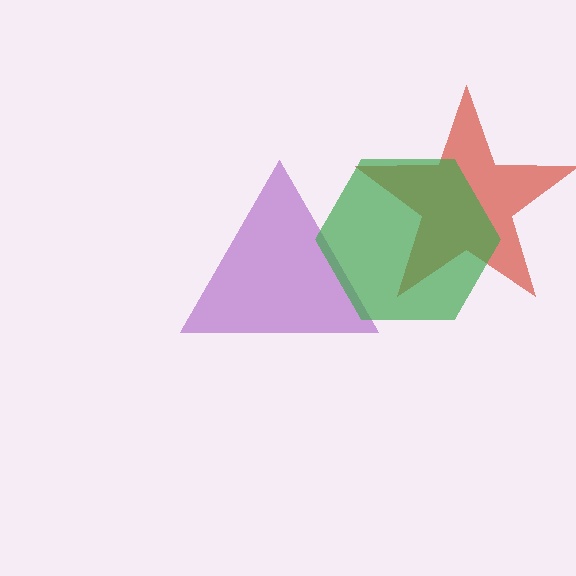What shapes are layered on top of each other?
The layered shapes are: a red star, a purple triangle, a green hexagon.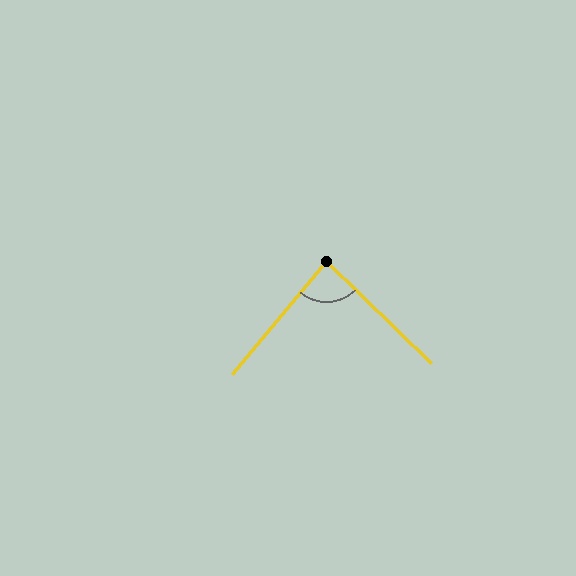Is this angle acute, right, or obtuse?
It is approximately a right angle.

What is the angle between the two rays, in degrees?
Approximately 85 degrees.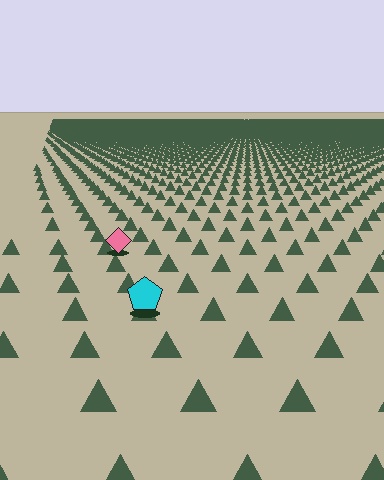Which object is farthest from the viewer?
The pink diamond is farthest from the viewer. It appears smaller and the ground texture around it is denser.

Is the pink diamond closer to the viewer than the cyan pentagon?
No. The cyan pentagon is closer — you can tell from the texture gradient: the ground texture is coarser near it.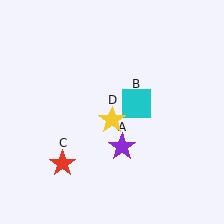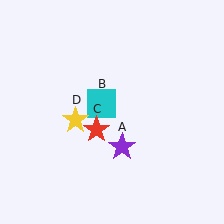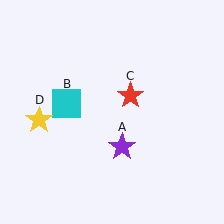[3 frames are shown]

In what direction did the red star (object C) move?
The red star (object C) moved up and to the right.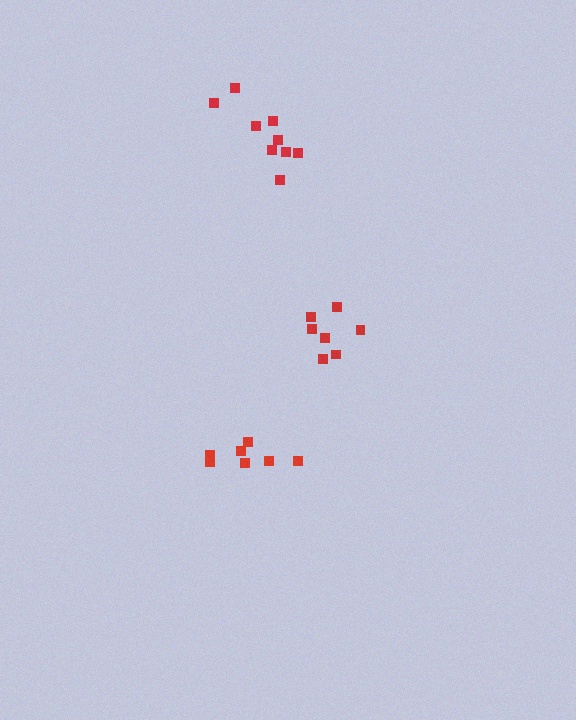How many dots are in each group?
Group 1: 9 dots, Group 2: 7 dots, Group 3: 7 dots (23 total).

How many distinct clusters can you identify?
There are 3 distinct clusters.